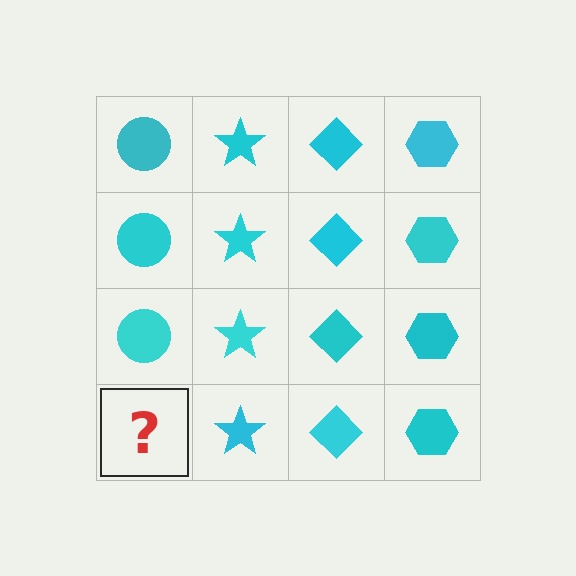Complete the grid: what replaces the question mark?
The question mark should be replaced with a cyan circle.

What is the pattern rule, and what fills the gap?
The rule is that each column has a consistent shape. The gap should be filled with a cyan circle.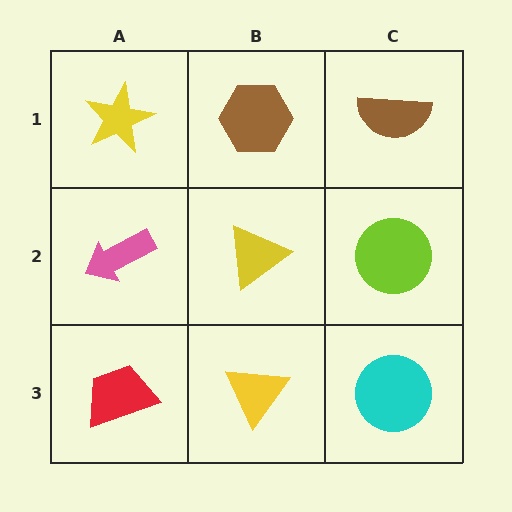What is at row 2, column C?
A lime circle.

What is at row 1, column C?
A brown semicircle.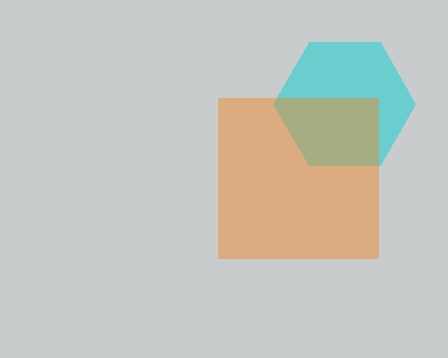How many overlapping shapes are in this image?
There are 2 overlapping shapes in the image.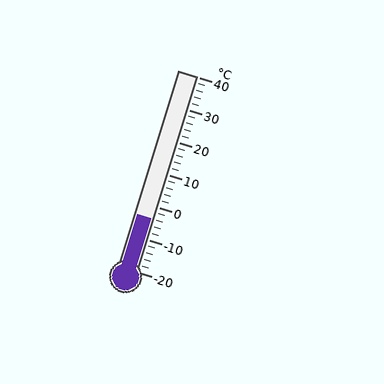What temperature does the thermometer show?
The thermometer shows approximately -4°C.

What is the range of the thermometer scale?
The thermometer scale ranges from -20°C to 40°C.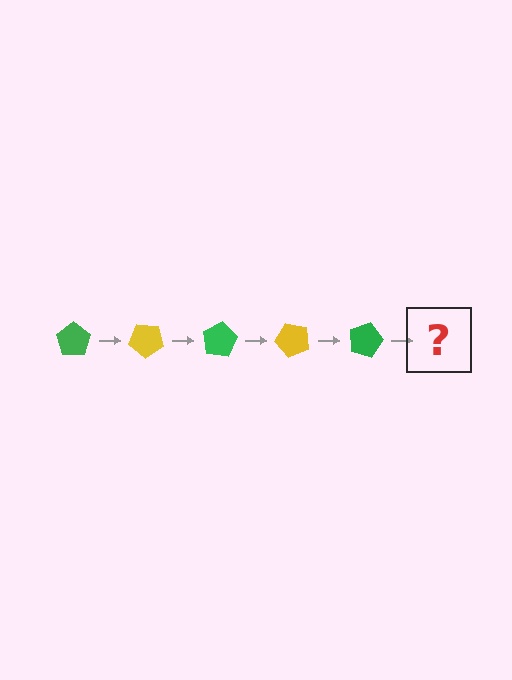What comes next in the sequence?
The next element should be a yellow pentagon, rotated 200 degrees from the start.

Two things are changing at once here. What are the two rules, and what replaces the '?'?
The two rules are that it rotates 40 degrees each step and the color cycles through green and yellow. The '?' should be a yellow pentagon, rotated 200 degrees from the start.